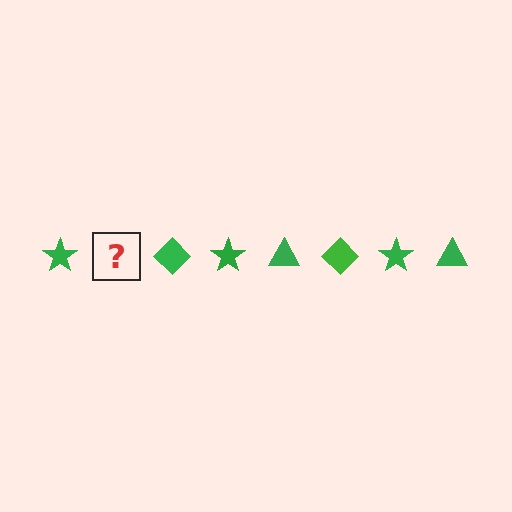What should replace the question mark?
The question mark should be replaced with a green triangle.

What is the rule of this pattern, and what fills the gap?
The rule is that the pattern cycles through star, triangle, diamond shapes in green. The gap should be filled with a green triangle.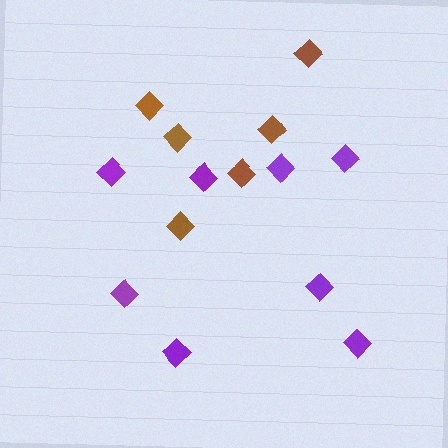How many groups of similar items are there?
There are 2 groups: one group of purple diamonds (8) and one group of brown diamonds (6).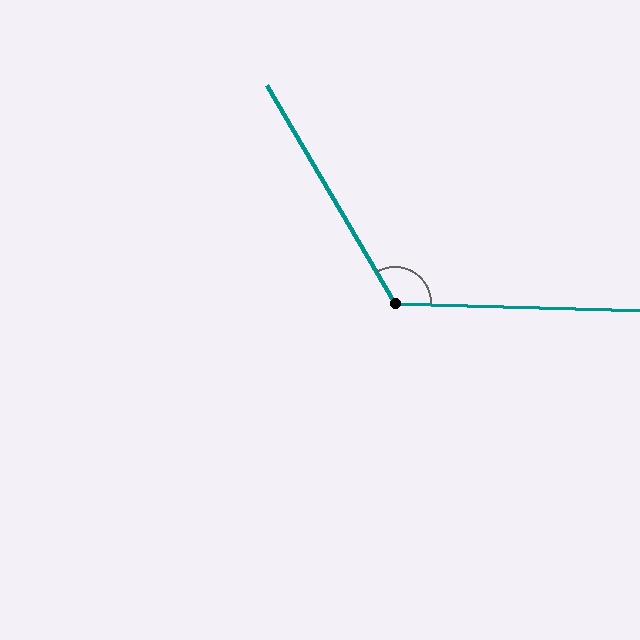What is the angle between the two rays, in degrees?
Approximately 122 degrees.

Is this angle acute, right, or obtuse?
It is obtuse.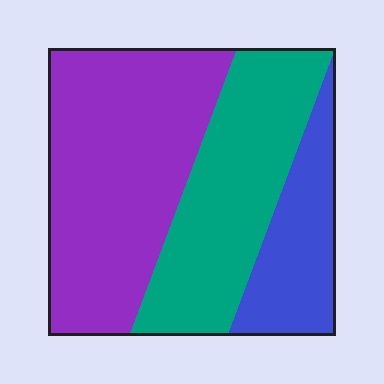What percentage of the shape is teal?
Teal takes up about one third (1/3) of the shape.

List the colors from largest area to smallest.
From largest to smallest: purple, teal, blue.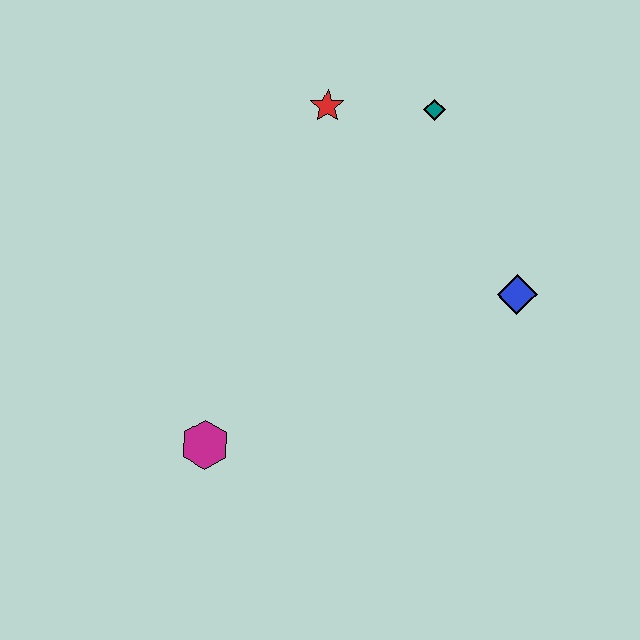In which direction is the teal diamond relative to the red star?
The teal diamond is to the right of the red star.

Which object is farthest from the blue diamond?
The magenta hexagon is farthest from the blue diamond.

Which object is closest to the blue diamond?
The teal diamond is closest to the blue diamond.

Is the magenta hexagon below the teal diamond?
Yes